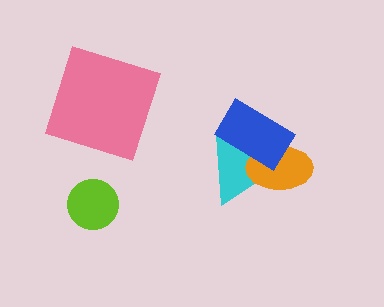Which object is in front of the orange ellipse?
The blue rectangle is in front of the orange ellipse.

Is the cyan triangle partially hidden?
Yes, it is partially covered by another shape.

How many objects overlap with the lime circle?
0 objects overlap with the lime circle.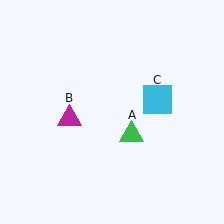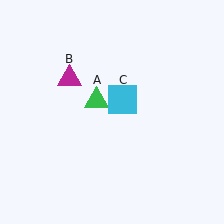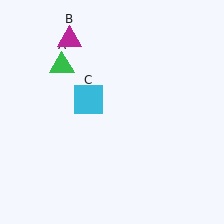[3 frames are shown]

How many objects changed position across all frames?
3 objects changed position: green triangle (object A), magenta triangle (object B), cyan square (object C).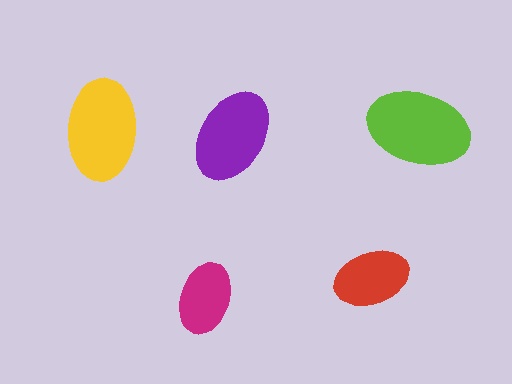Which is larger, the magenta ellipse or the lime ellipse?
The lime one.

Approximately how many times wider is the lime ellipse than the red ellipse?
About 1.5 times wider.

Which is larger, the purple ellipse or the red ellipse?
The purple one.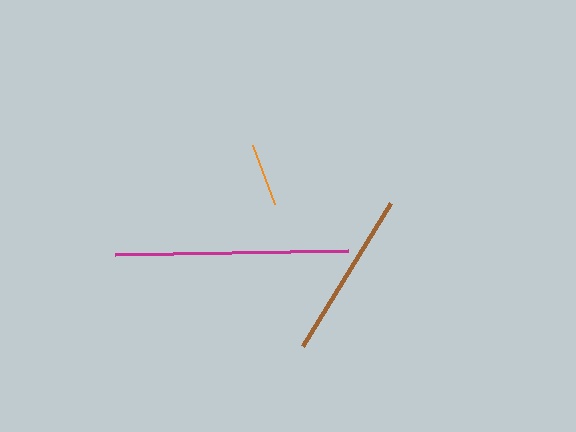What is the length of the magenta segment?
The magenta segment is approximately 233 pixels long.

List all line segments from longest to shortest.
From longest to shortest: magenta, brown, orange.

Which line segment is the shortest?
The orange line is the shortest at approximately 63 pixels.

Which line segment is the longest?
The magenta line is the longest at approximately 233 pixels.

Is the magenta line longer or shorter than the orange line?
The magenta line is longer than the orange line.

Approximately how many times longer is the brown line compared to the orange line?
The brown line is approximately 2.7 times the length of the orange line.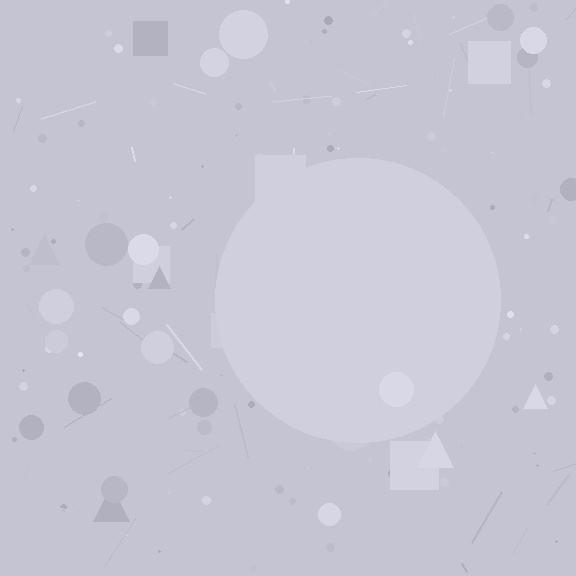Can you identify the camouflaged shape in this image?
The camouflaged shape is a circle.